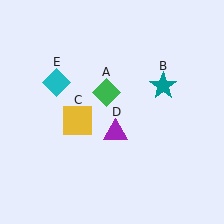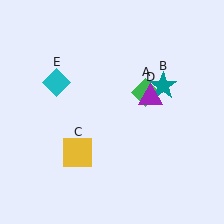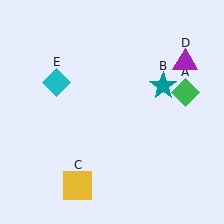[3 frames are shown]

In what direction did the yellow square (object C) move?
The yellow square (object C) moved down.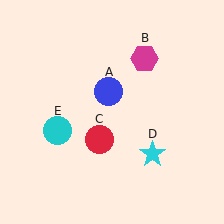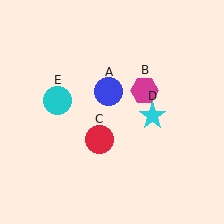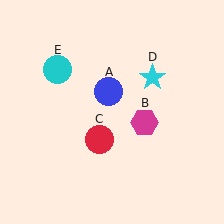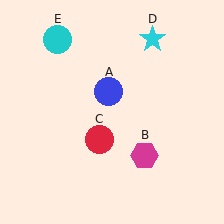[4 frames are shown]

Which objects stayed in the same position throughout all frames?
Blue circle (object A) and red circle (object C) remained stationary.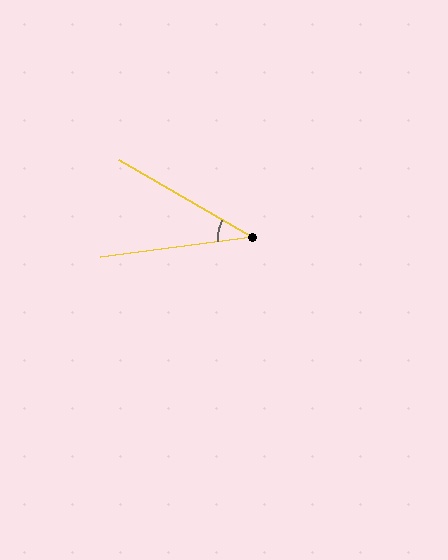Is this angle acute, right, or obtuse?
It is acute.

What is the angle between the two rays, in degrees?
Approximately 37 degrees.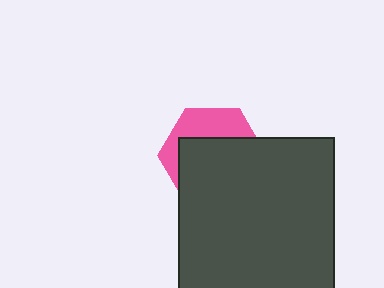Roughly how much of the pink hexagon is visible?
A small part of it is visible (roughly 35%).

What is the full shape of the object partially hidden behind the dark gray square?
The partially hidden object is a pink hexagon.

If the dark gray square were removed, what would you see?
You would see the complete pink hexagon.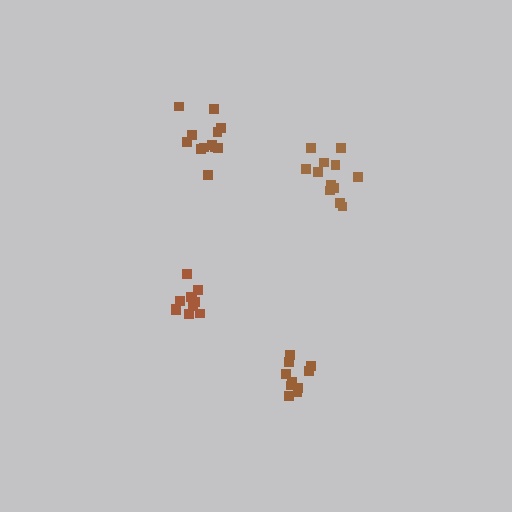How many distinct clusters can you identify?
There are 4 distinct clusters.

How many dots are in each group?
Group 1: 13 dots, Group 2: 11 dots, Group 3: 12 dots, Group 4: 11 dots (47 total).